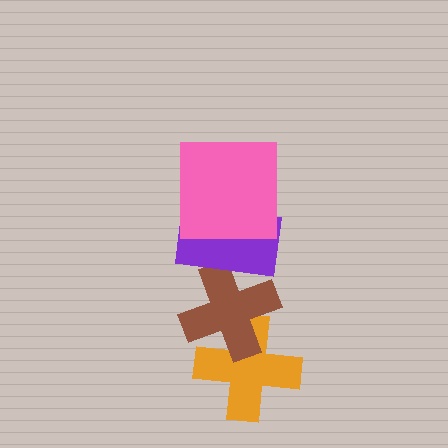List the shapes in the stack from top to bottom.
From top to bottom: the pink square, the purple rectangle, the brown cross, the orange cross.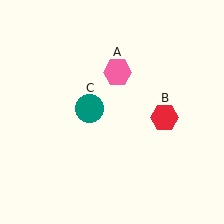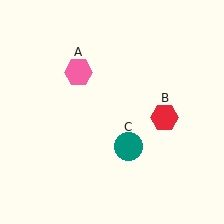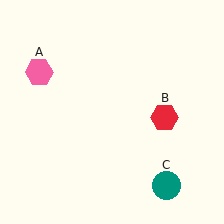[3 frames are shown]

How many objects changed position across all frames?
2 objects changed position: pink hexagon (object A), teal circle (object C).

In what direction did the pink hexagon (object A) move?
The pink hexagon (object A) moved left.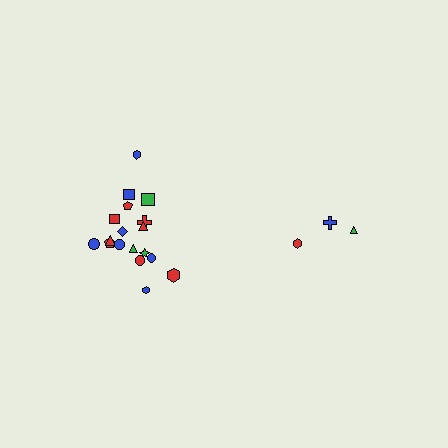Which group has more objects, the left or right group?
The left group.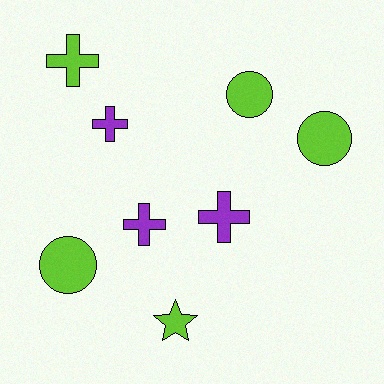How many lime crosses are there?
There is 1 lime cross.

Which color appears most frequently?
Lime, with 5 objects.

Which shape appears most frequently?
Cross, with 4 objects.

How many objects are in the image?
There are 8 objects.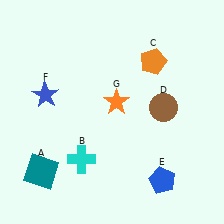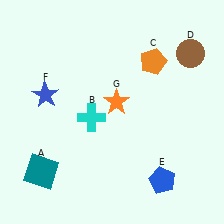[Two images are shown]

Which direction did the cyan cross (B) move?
The cyan cross (B) moved up.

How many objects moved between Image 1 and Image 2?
2 objects moved between the two images.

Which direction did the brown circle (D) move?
The brown circle (D) moved up.